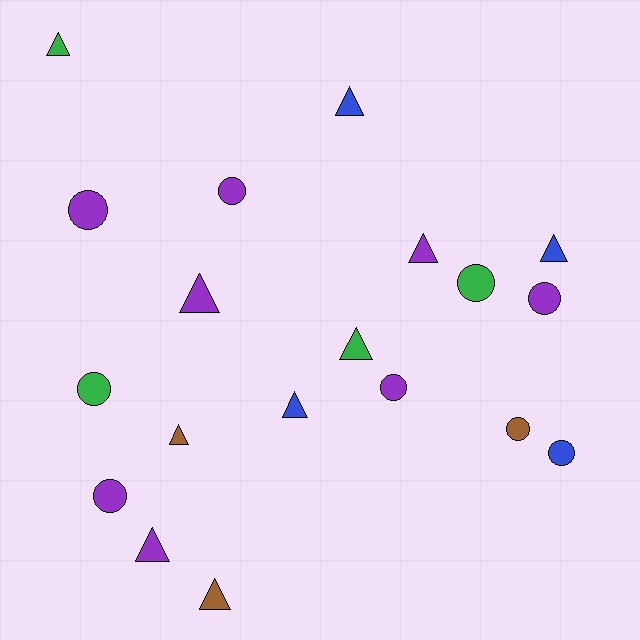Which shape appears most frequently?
Triangle, with 10 objects.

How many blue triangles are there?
There are 3 blue triangles.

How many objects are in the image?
There are 19 objects.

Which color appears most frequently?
Purple, with 8 objects.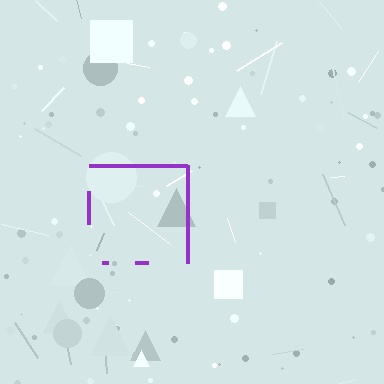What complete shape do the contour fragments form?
The contour fragments form a square.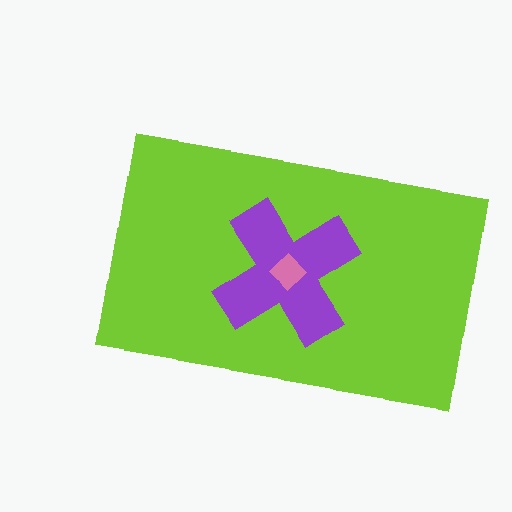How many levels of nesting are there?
3.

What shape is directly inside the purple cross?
The pink diamond.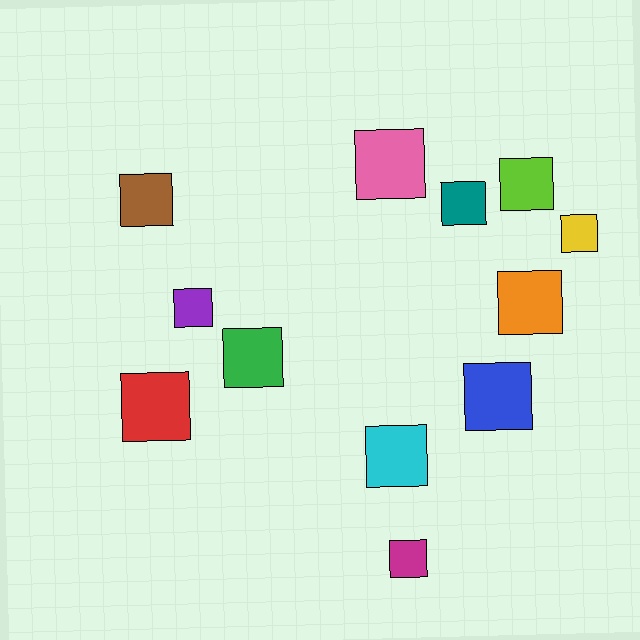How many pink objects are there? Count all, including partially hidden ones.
There is 1 pink object.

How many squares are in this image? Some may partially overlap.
There are 12 squares.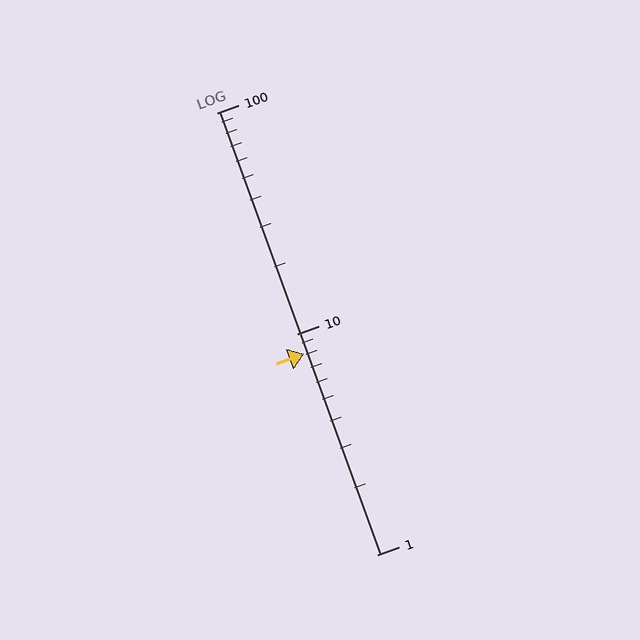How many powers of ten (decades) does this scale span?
The scale spans 2 decades, from 1 to 100.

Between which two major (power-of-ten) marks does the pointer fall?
The pointer is between 1 and 10.